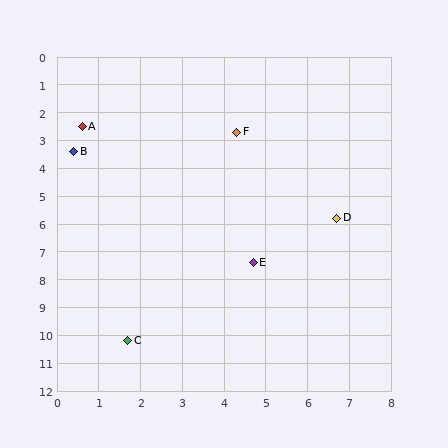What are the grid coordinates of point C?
Point C is at approximately (1.7, 10.2).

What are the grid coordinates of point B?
Point B is at approximately (0.4, 3.4).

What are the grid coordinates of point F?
Point F is at approximately (4.3, 2.7).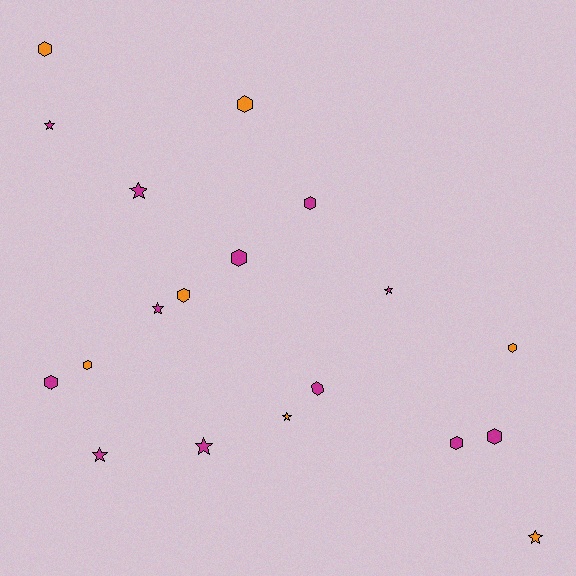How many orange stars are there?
There are 2 orange stars.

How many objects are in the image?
There are 19 objects.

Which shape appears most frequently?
Hexagon, with 11 objects.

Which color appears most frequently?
Magenta, with 12 objects.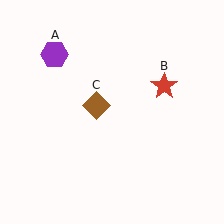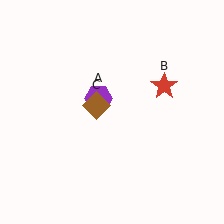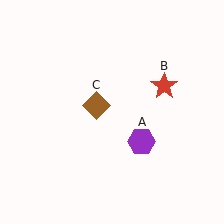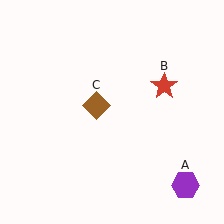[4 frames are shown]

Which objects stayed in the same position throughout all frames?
Red star (object B) and brown diamond (object C) remained stationary.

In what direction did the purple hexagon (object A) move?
The purple hexagon (object A) moved down and to the right.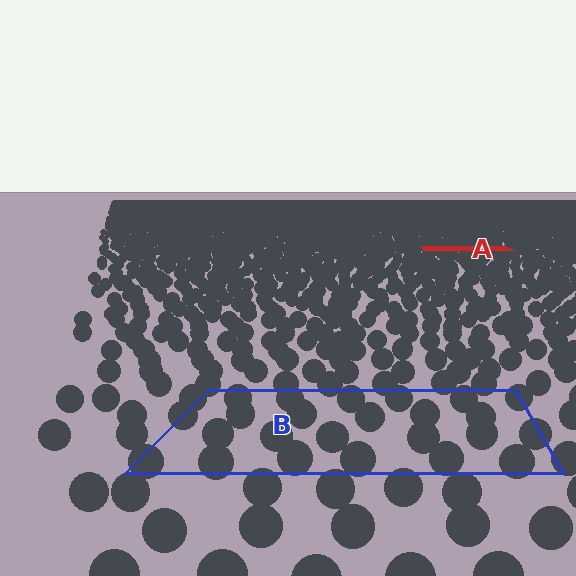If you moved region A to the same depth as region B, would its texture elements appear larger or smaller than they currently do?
They would appear larger. At a closer depth, the same texture elements are projected at a bigger on-screen size.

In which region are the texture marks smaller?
The texture marks are smaller in region A, because it is farther away.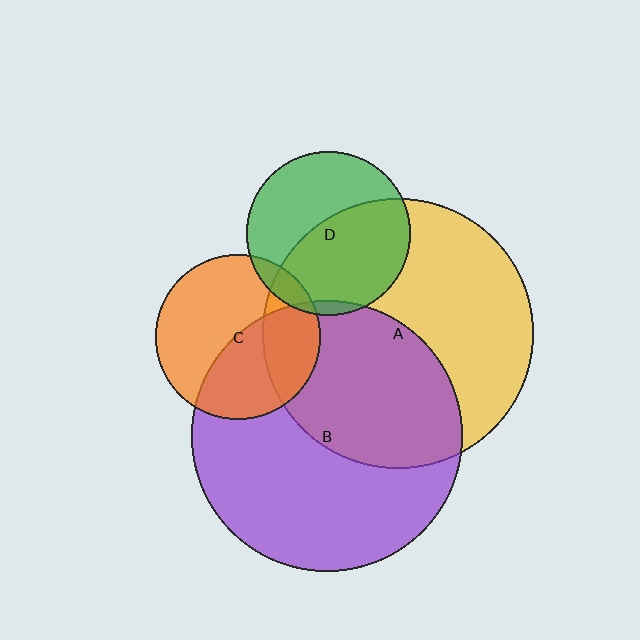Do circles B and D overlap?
Yes.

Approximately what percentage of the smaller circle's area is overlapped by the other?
Approximately 5%.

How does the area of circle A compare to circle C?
Approximately 2.7 times.